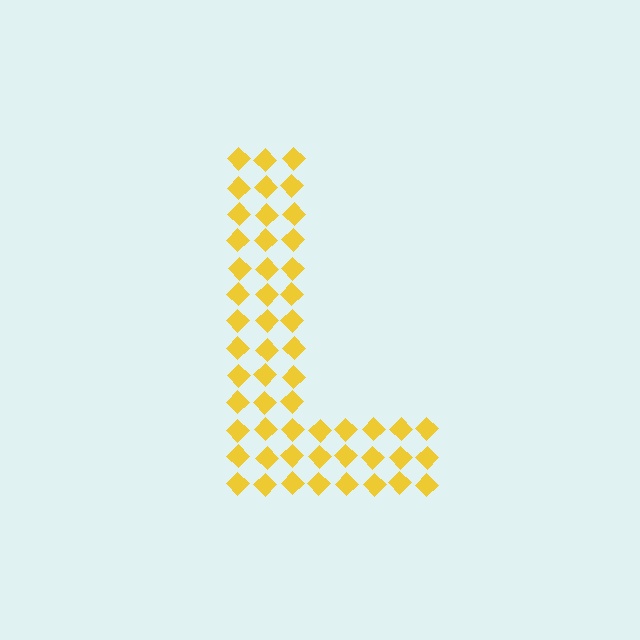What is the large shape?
The large shape is the letter L.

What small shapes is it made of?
It is made of small diamonds.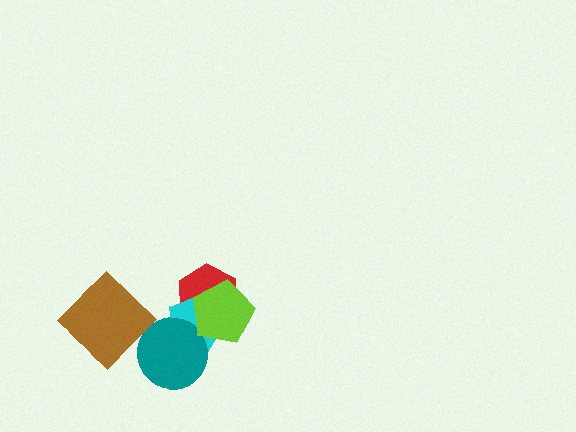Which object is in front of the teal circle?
The brown diamond is in front of the teal circle.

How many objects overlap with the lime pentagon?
2 objects overlap with the lime pentagon.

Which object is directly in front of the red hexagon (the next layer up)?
The cyan pentagon is directly in front of the red hexagon.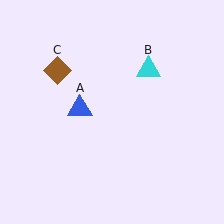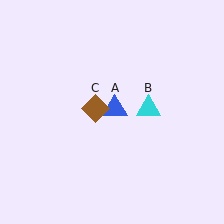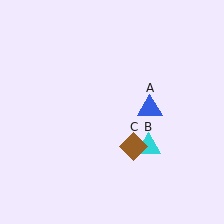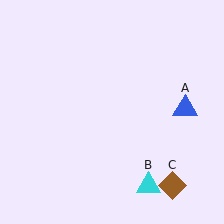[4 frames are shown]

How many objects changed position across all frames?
3 objects changed position: blue triangle (object A), cyan triangle (object B), brown diamond (object C).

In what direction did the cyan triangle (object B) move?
The cyan triangle (object B) moved down.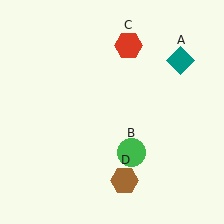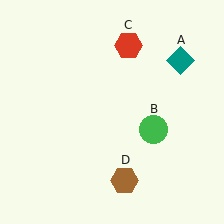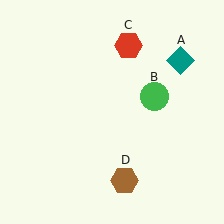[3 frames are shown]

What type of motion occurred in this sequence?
The green circle (object B) rotated counterclockwise around the center of the scene.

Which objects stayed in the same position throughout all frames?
Teal diamond (object A) and red hexagon (object C) and brown hexagon (object D) remained stationary.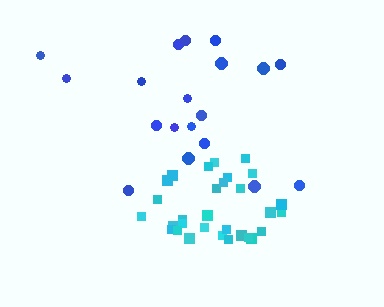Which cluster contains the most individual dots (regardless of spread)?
Cyan (30).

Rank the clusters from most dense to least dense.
cyan, blue.